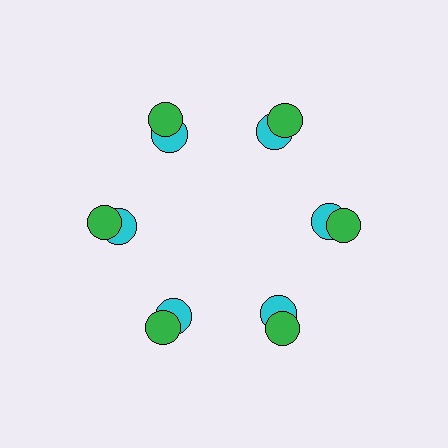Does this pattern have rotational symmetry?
Yes, this pattern has 6-fold rotational symmetry. It looks the same after rotating 60 degrees around the center.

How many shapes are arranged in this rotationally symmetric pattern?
There are 12 shapes, arranged in 6 groups of 2.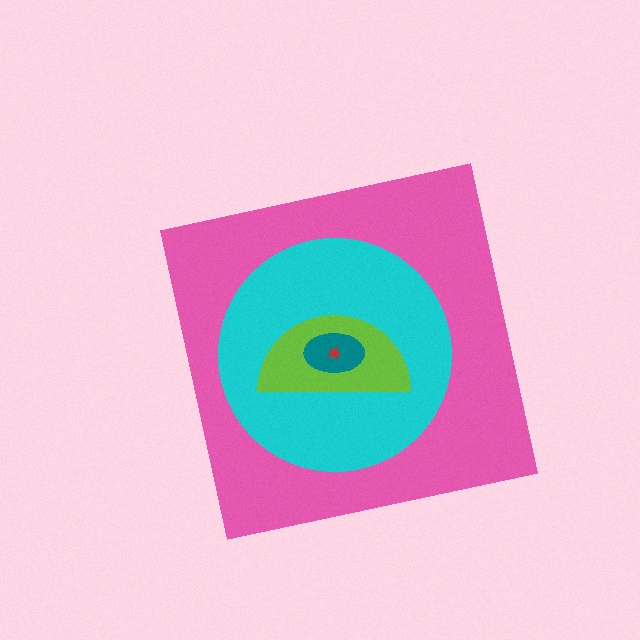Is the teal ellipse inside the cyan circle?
Yes.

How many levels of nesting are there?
5.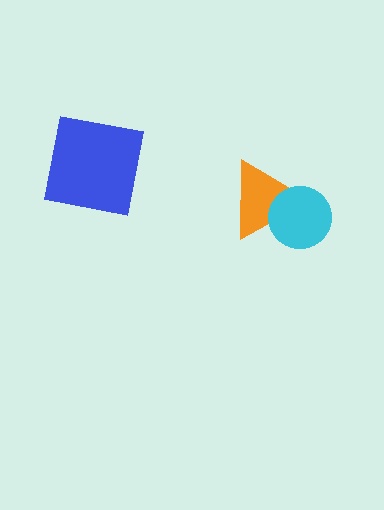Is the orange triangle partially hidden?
Yes, it is partially covered by another shape.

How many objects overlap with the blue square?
0 objects overlap with the blue square.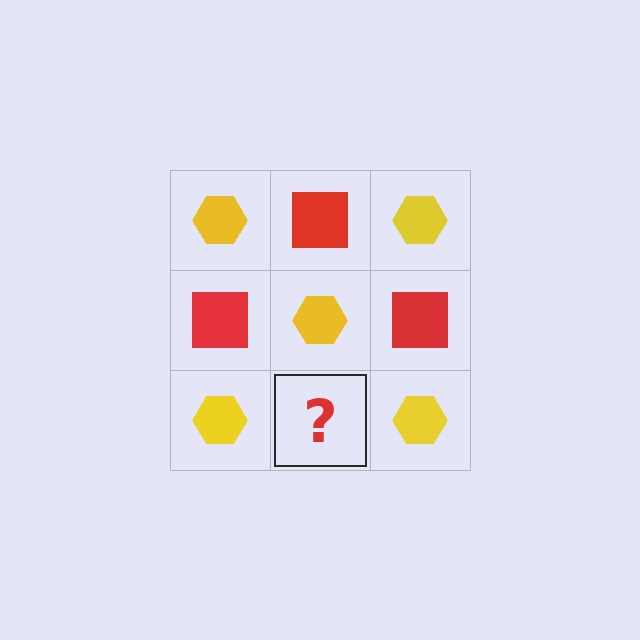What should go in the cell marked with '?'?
The missing cell should contain a red square.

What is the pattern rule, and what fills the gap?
The rule is that it alternates yellow hexagon and red square in a checkerboard pattern. The gap should be filled with a red square.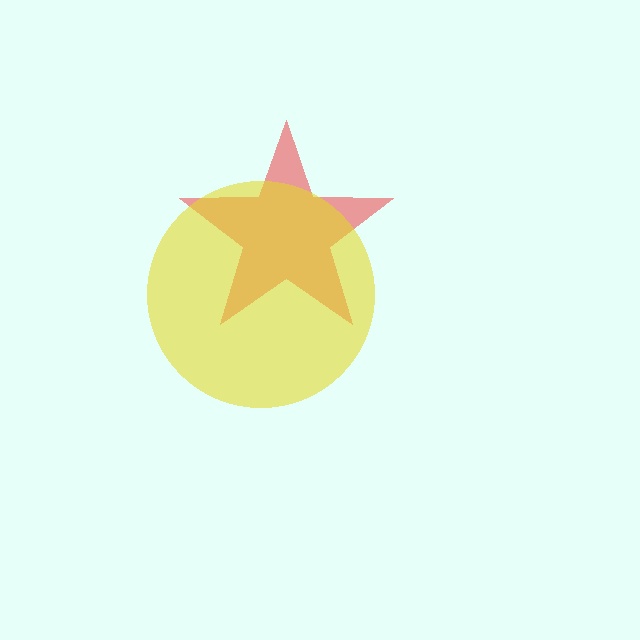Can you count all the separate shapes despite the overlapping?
Yes, there are 2 separate shapes.